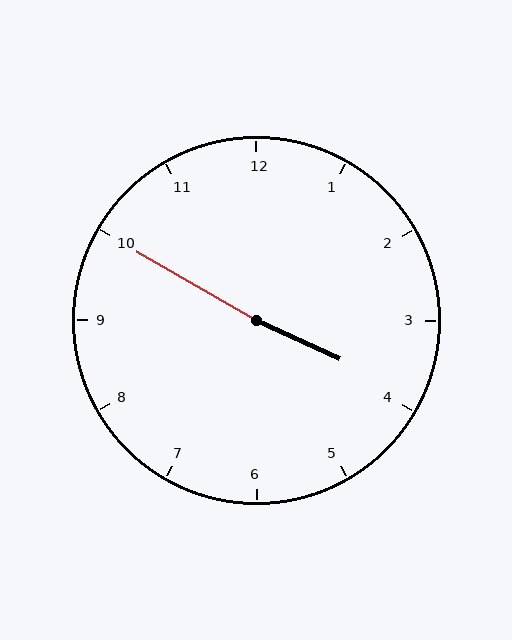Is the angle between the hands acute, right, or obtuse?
It is obtuse.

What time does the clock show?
3:50.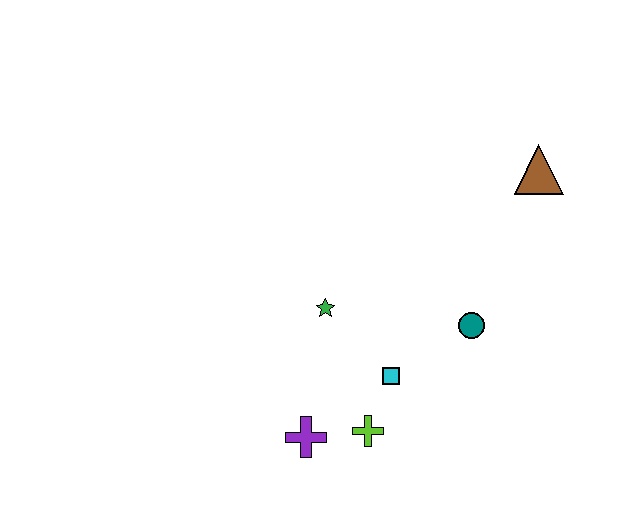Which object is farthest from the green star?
The brown triangle is farthest from the green star.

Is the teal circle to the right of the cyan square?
Yes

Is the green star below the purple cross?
No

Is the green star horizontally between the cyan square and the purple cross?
Yes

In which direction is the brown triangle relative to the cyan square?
The brown triangle is above the cyan square.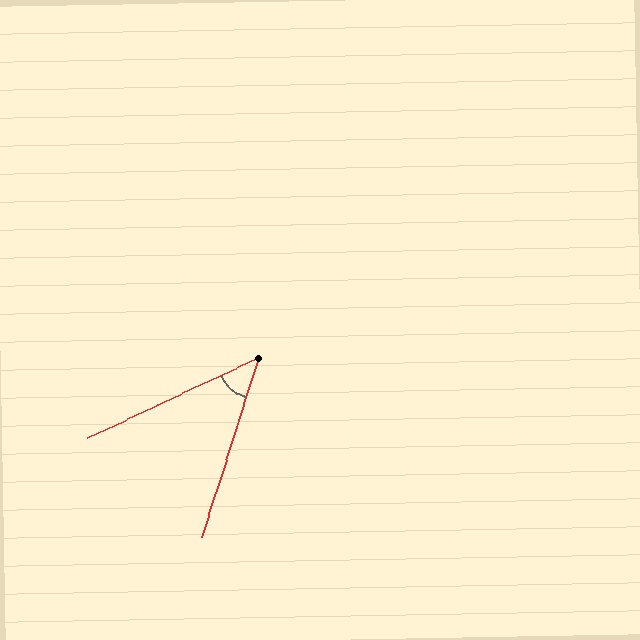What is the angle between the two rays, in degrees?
Approximately 47 degrees.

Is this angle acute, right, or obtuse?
It is acute.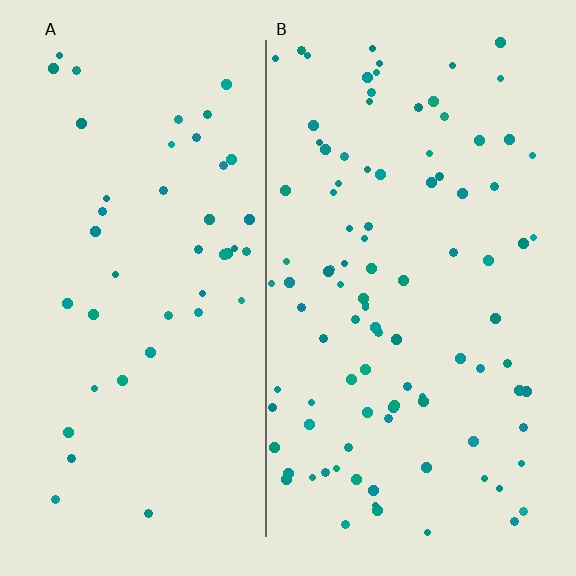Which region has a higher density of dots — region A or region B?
B (the right).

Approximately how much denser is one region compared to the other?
Approximately 2.2× — region B over region A.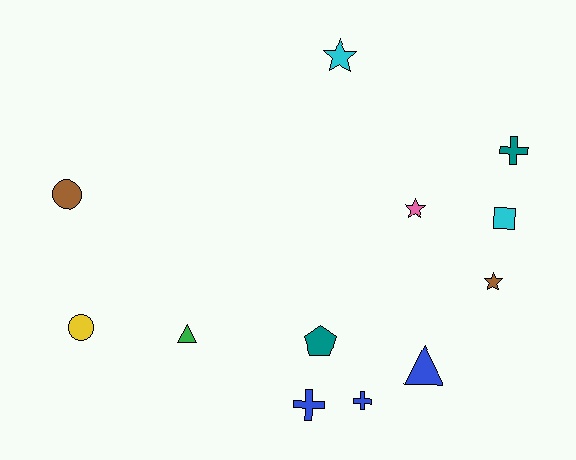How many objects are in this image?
There are 12 objects.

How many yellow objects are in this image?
There is 1 yellow object.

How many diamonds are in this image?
There are no diamonds.